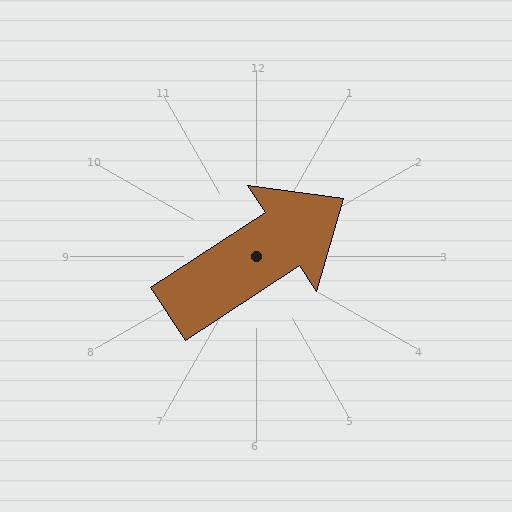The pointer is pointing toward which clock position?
Roughly 2 o'clock.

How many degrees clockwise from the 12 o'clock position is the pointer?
Approximately 57 degrees.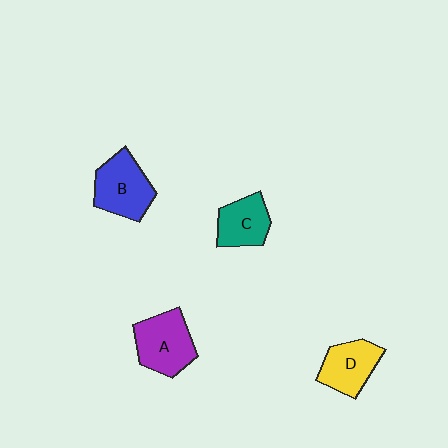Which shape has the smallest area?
Shape C (teal).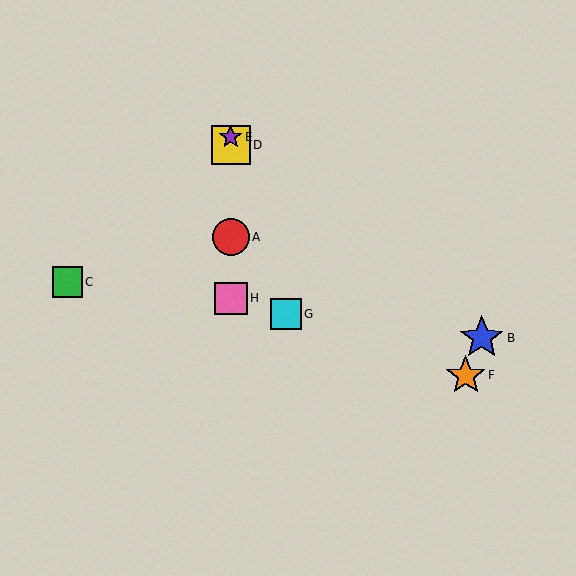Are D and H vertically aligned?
Yes, both are at x≈231.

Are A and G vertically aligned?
No, A is at x≈231 and G is at x≈286.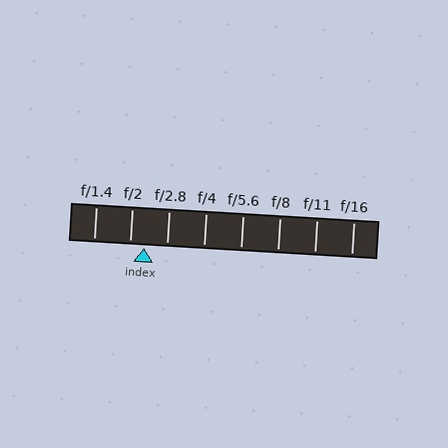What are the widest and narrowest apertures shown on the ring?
The widest aperture shown is f/1.4 and the narrowest is f/16.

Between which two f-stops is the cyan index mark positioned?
The index mark is between f/2 and f/2.8.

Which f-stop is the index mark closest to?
The index mark is closest to f/2.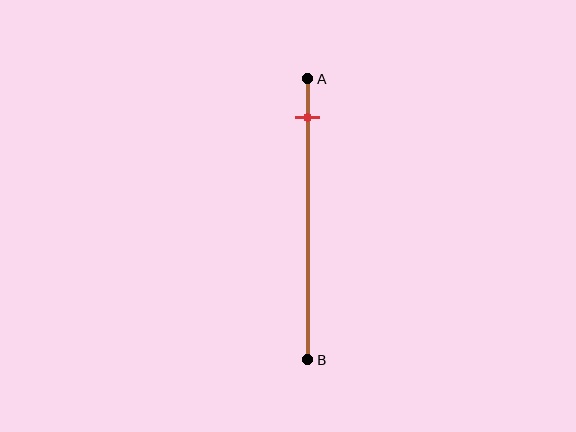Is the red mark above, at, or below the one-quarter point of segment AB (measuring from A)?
The red mark is above the one-quarter point of segment AB.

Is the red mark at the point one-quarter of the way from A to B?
No, the mark is at about 15% from A, not at the 25% one-quarter point.